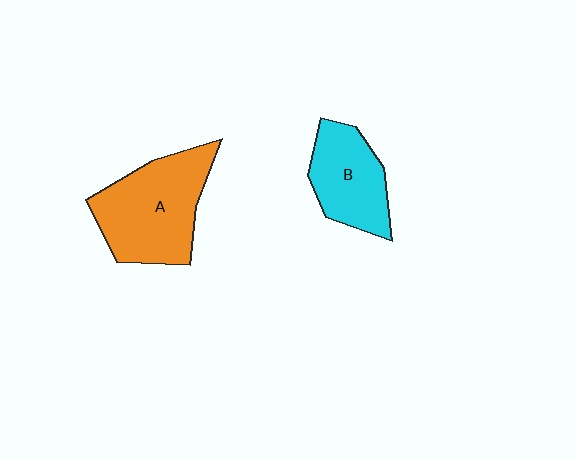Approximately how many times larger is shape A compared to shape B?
Approximately 1.5 times.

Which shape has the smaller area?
Shape B (cyan).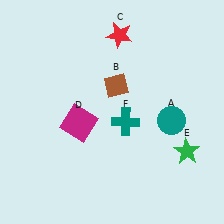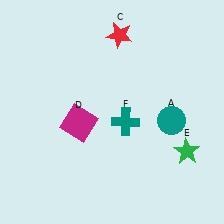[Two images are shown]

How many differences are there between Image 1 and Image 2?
There is 1 difference between the two images.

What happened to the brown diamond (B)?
The brown diamond (B) was removed in Image 2. It was in the top-right area of Image 1.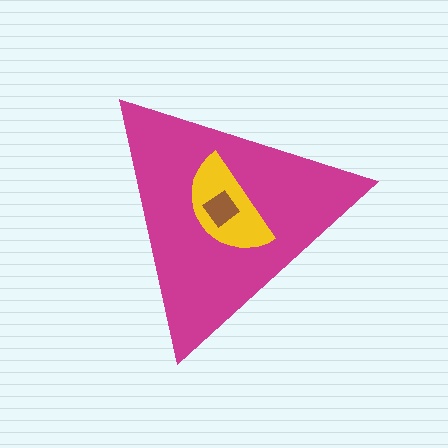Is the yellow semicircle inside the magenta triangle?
Yes.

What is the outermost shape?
The magenta triangle.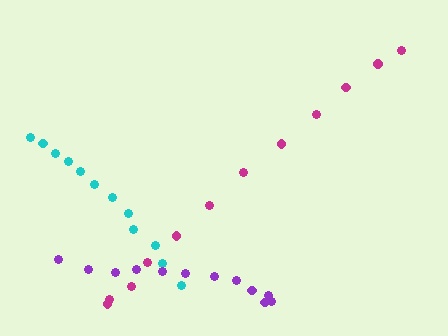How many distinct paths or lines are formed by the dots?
There are 3 distinct paths.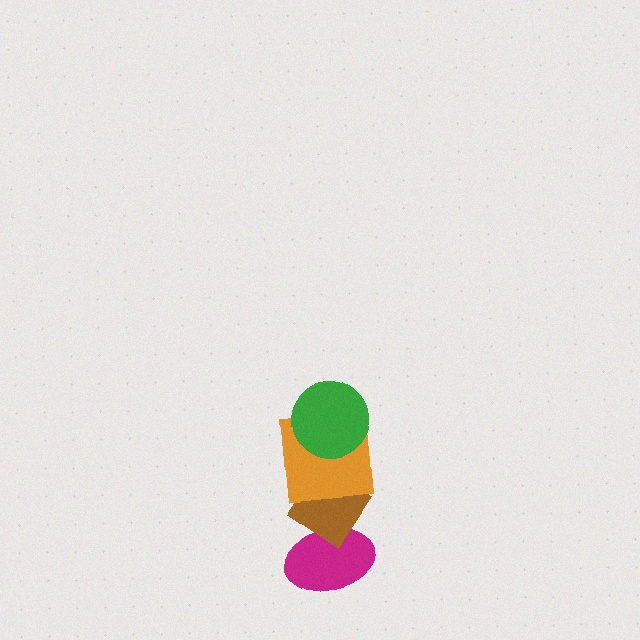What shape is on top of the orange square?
The green circle is on top of the orange square.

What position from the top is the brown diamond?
The brown diamond is 3rd from the top.